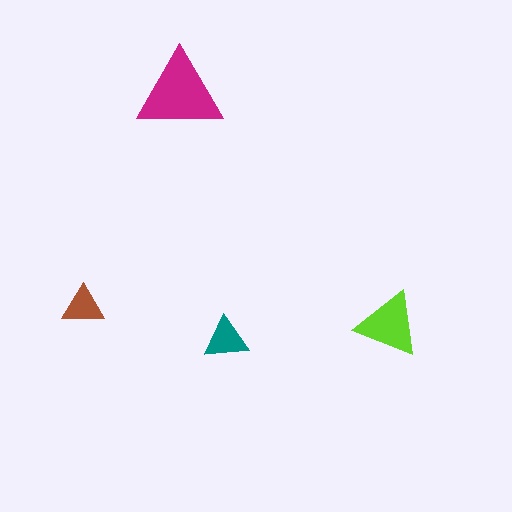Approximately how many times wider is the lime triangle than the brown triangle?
About 1.5 times wider.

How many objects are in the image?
There are 4 objects in the image.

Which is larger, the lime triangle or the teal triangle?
The lime one.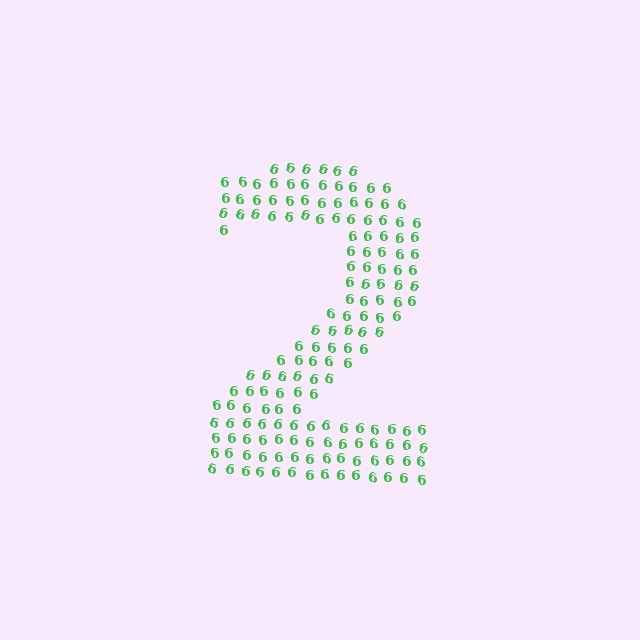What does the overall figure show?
The overall figure shows the digit 2.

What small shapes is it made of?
It is made of small digit 6's.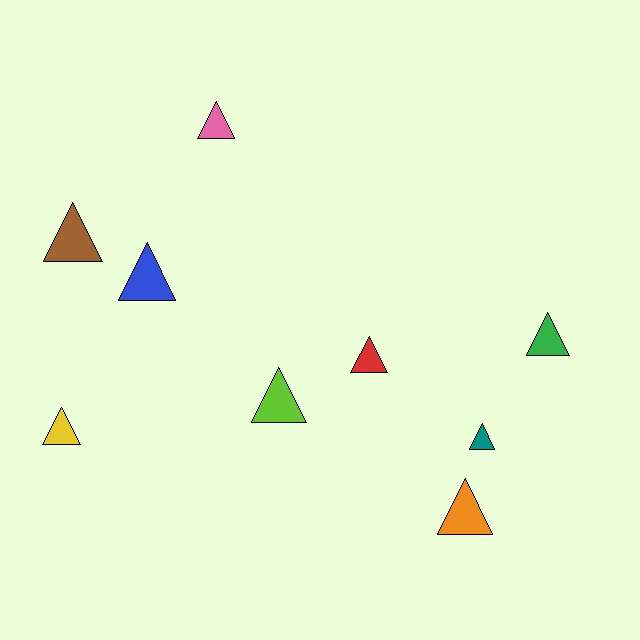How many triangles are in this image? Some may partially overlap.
There are 9 triangles.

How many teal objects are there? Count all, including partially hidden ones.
There is 1 teal object.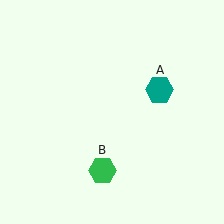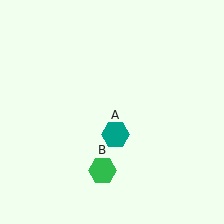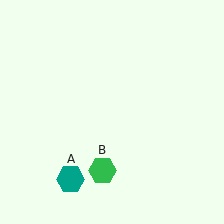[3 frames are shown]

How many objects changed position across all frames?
1 object changed position: teal hexagon (object A).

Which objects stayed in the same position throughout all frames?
Green hexagon (object B) remained stationary.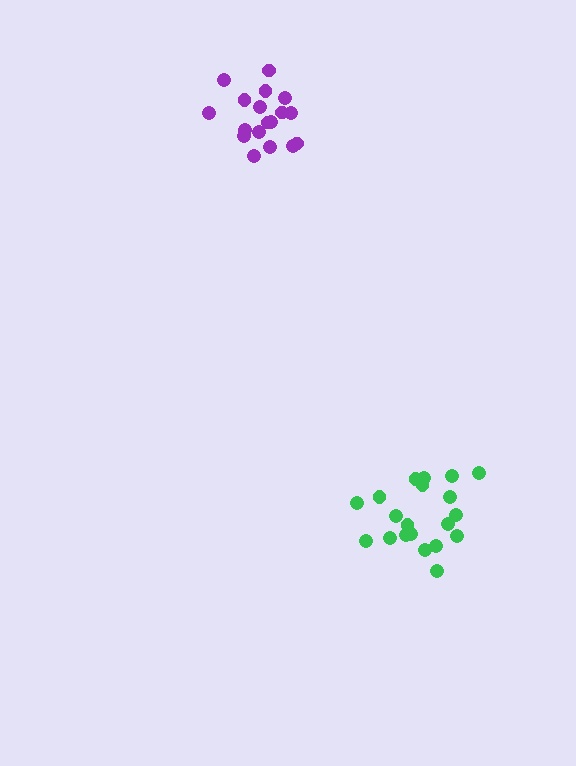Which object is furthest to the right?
The green cluster is rightmost.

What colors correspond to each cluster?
The clusters are colored: green, purple.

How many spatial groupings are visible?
There are 2 spatial groupings.